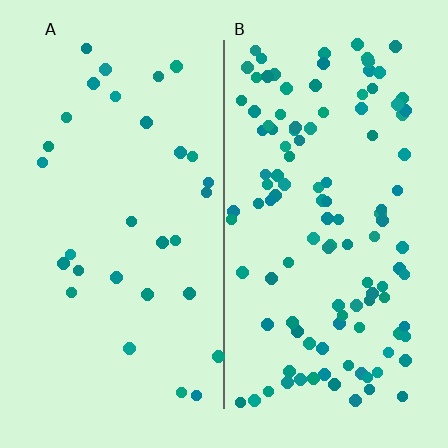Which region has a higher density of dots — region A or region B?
B (the right).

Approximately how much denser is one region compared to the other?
Approximately 3.7× — region B over region A.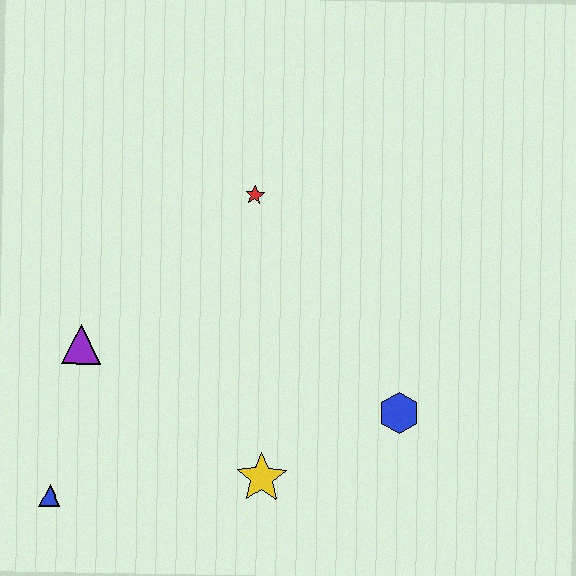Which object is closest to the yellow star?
The blue hexagon is closest to the yellow star.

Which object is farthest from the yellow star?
The red star is farthest from the yellow star.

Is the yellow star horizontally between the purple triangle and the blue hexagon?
Yes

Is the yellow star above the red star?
No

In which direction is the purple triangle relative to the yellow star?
The purple triangle is to the left of the yellow star.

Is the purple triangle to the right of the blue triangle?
Yes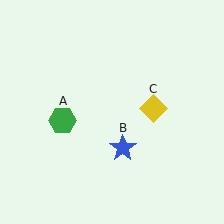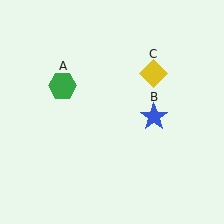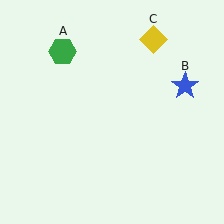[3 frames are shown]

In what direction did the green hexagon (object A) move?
The green hexagon (object A) moved up.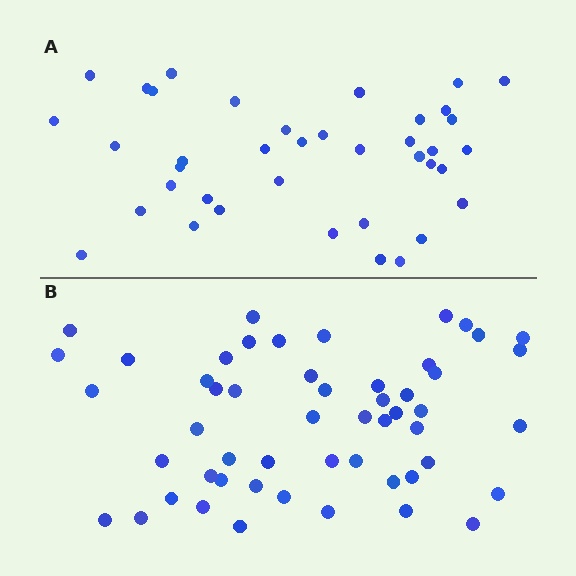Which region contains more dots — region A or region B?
Region B (the bottom region) has more dots.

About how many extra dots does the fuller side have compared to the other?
Region B has approximately 15 more dots than region A.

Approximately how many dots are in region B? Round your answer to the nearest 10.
About 50 dots. (The exact count is 53, which rounds to 50.)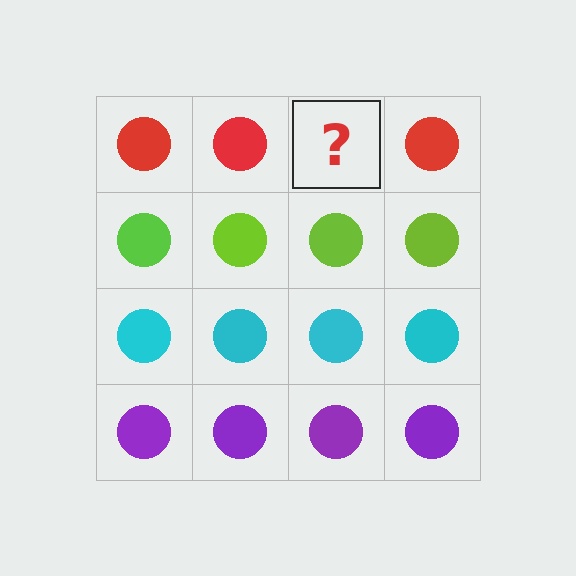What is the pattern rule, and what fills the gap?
The rule is that each row has a consistent color. The gap should be filled with a red circle.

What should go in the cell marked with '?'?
The missing cell should contain a red circle.